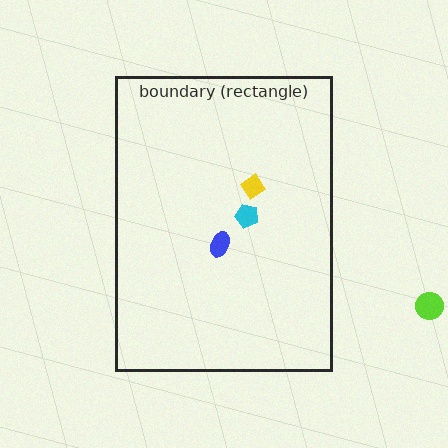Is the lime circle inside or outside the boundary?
Outside.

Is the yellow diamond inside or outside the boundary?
Inside.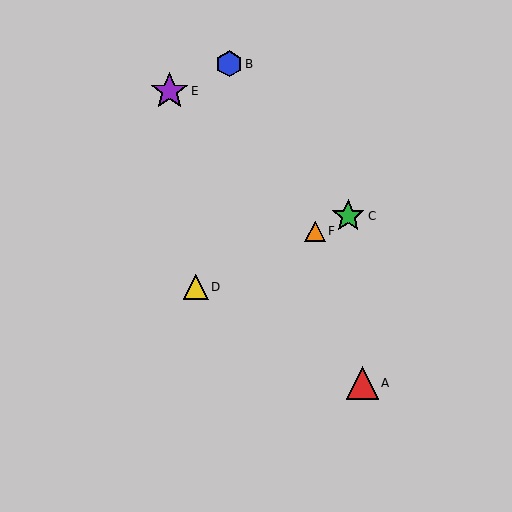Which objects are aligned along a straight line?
Objects C, D, F are aligned along a straight line.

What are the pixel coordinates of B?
Object B is at (229, 64).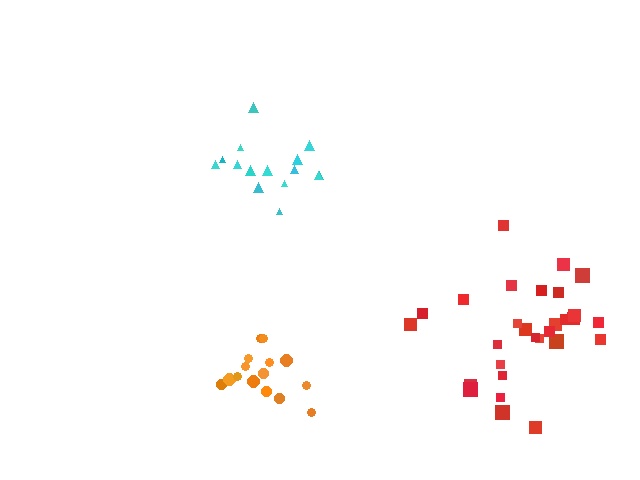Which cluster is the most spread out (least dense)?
Red.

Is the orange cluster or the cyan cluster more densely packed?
Orange.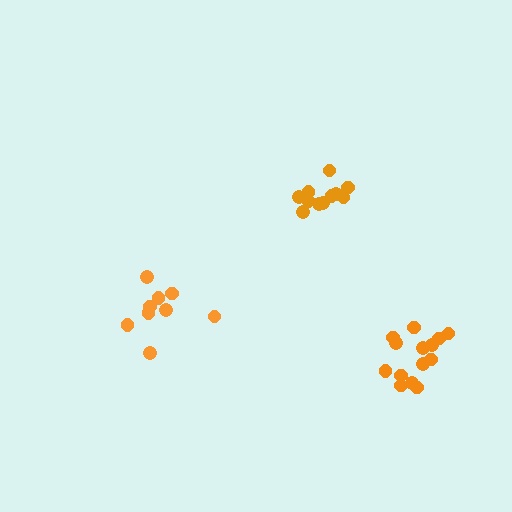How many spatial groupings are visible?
There are 3 spatial groupings.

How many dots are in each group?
Group 1: 9 dots, Group 2: 11 dots, Group 3: 14 dots (34 total).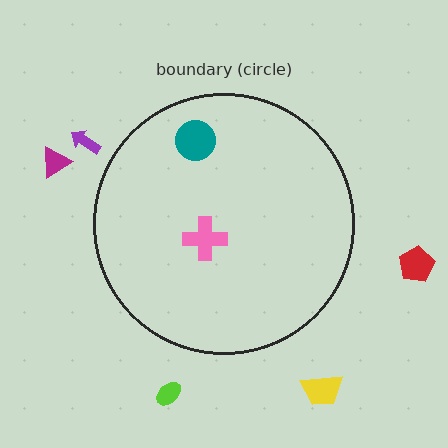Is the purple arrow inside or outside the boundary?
Outside.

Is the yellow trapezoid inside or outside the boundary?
Outside.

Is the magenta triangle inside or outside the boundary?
Outside.